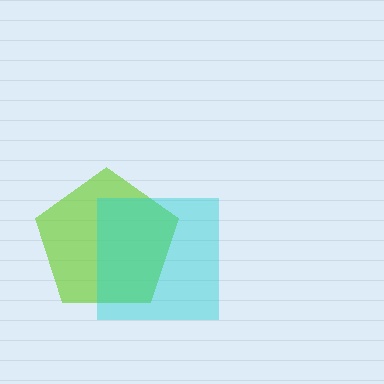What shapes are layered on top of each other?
The layered shapes are: a lime pentagon, a cyan square.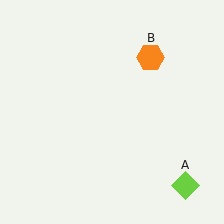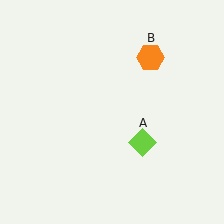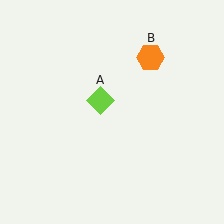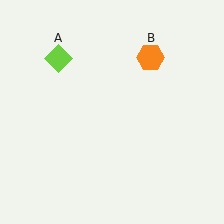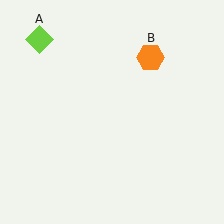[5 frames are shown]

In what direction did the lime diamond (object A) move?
The lime diamond (object A) moved up and to the left.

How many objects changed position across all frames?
1 object changed position: lime diamond (object A).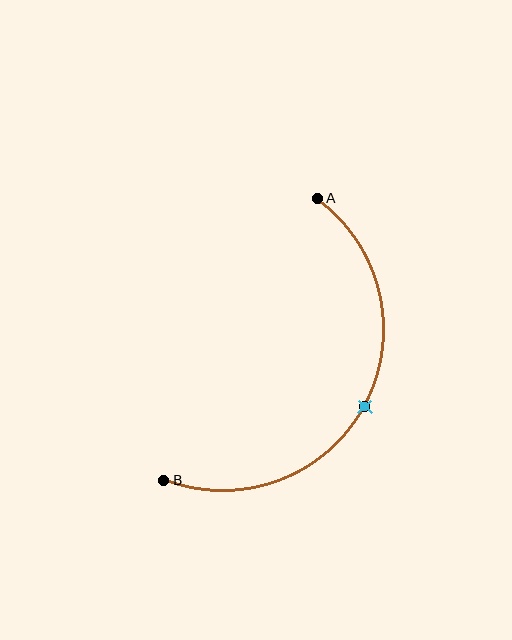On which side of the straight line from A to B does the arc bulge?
The arc bulges to the right of the straight line connecting A and B.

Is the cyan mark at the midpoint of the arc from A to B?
Yes. The cyan mark lies on the arc at equal arc-length from both A and B — it is the arc midpoint.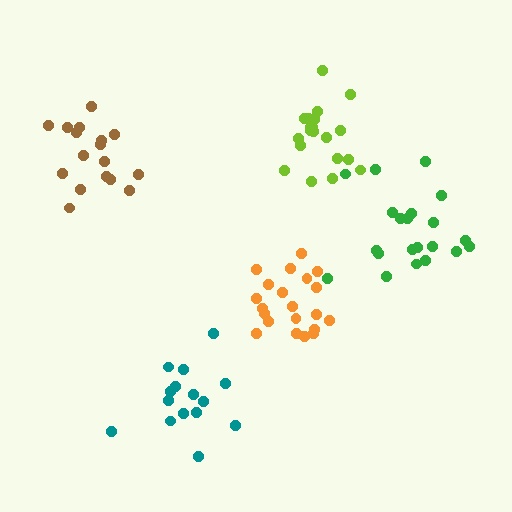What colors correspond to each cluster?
The clusters are colored: green, teal, lime, orange, brown.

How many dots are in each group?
Group 1: 21 dots, Group 2: 15 dots, Group 3: 20 dots, Group 4: 21 dots, Group 5: 17 dots (94 total).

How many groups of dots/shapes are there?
There are 5 groups.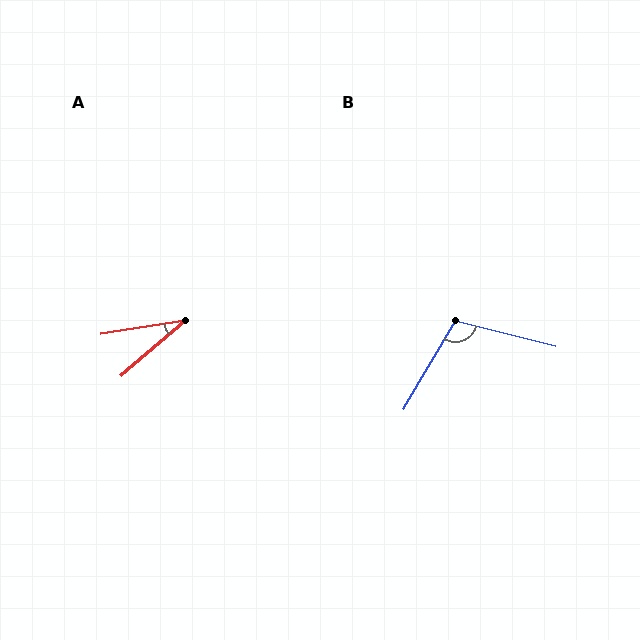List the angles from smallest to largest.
A (32°), B (106°).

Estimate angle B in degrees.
Approximately 106 degrees.